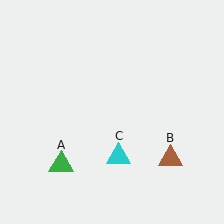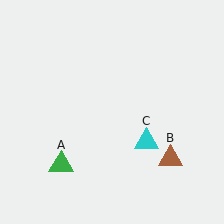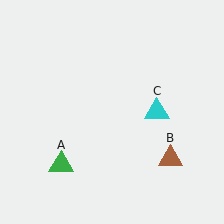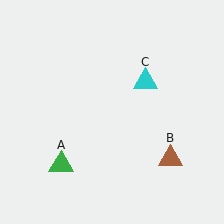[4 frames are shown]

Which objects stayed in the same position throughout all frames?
Green triangle (object A) and brown triangle (object B) remained stationary.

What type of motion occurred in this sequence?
The cyan triangle (object C) rotated counterclockwise around the center of the scene.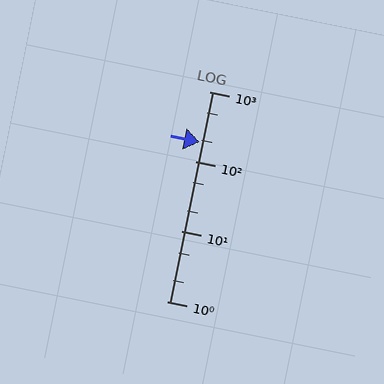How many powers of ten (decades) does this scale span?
The scale spans 3 decades, from 1 to 1000.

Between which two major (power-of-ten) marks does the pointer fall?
The pointer is between 100 and 1000.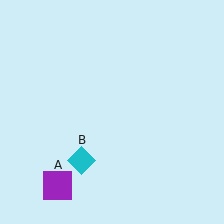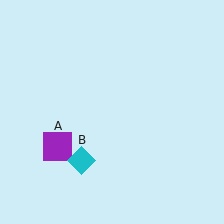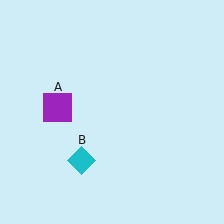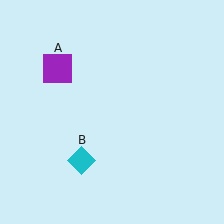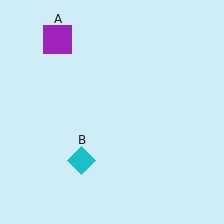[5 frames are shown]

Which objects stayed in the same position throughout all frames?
Cyan diamond (object B) remained stationary.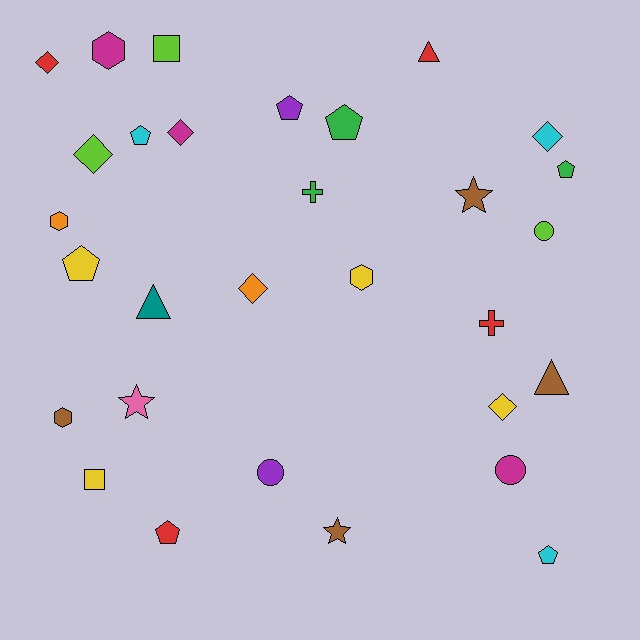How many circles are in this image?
There are 3 circles.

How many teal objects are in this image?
There is 1 teal object.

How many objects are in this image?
There are 30 objects.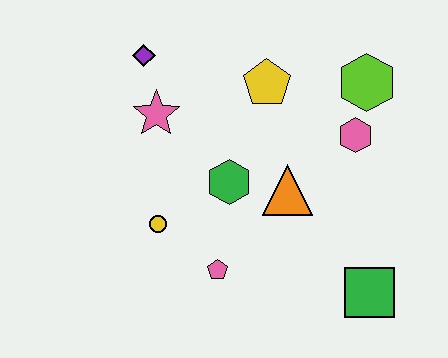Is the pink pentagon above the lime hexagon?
No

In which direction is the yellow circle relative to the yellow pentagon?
The yellow circle is below the yellow pentagon.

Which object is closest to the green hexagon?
The orange triangle is closest to the green hexagon.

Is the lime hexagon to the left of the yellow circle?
No